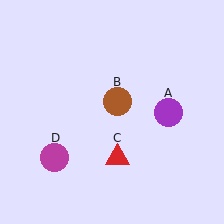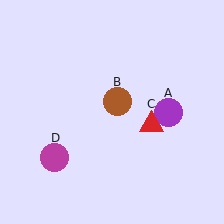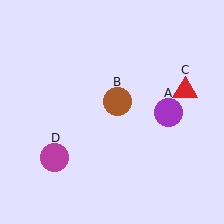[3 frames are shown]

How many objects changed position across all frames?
1 object changed position: red triangle (object C).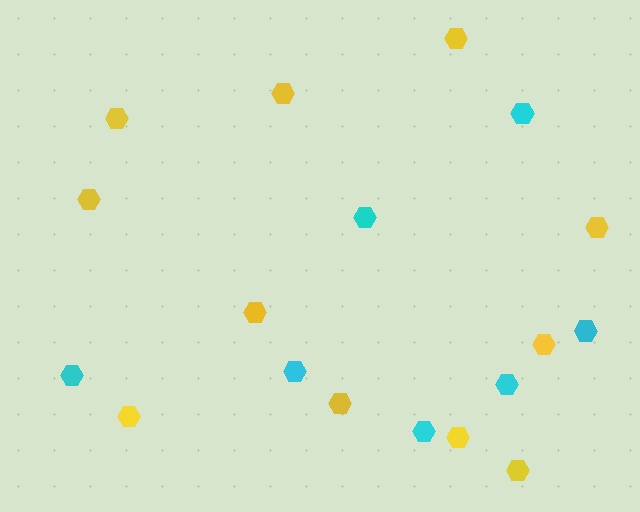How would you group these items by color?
There are 2 groups: one group of yellow hexagons (11) and one group of cyan hexagons (7).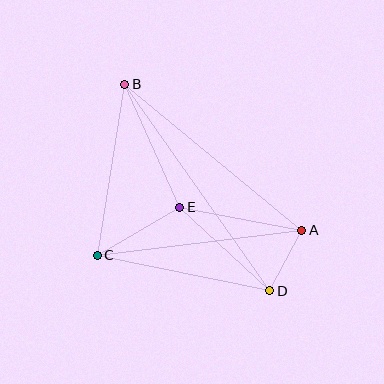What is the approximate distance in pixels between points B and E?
The distance between B and E is approximately 135 pixels.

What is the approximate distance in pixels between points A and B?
The distance between A and B is approximately 230 pixels.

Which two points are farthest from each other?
Points B and D are farthest from each other.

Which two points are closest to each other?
Points A and D are closest to each other.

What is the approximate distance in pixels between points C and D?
The distance between C and D is approximately 176 pixels.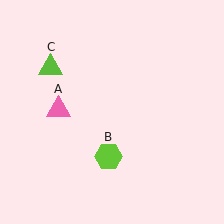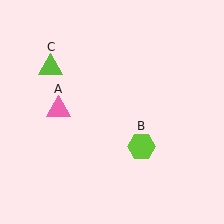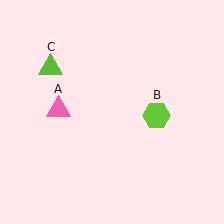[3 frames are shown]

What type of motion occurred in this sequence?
The lime hexagon (object B) rotated counterclockwise around the center of the scene.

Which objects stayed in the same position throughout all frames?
Pink triangle (object A) and lime triangle (object C) remained stationary.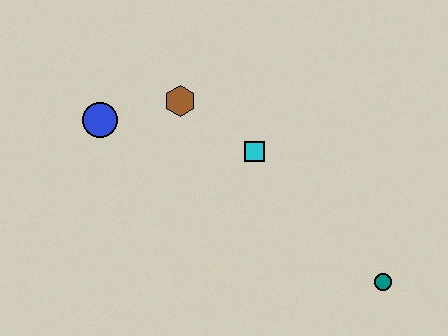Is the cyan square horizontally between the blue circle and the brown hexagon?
No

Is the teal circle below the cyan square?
Yes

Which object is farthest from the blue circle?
The teal circle is farthest from the blue circle.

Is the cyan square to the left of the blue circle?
No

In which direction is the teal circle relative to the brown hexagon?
The teal circle is to the right of the brown hexagon.